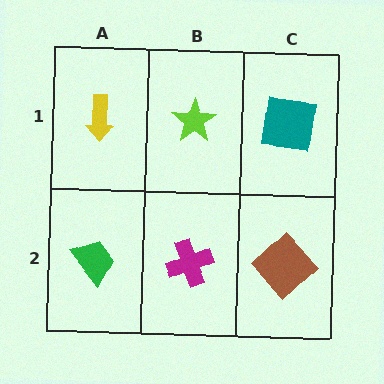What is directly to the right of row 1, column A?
A lime star.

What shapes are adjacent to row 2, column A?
A yellow arrow (row 1, column A), a magenta cross (row 2, column B).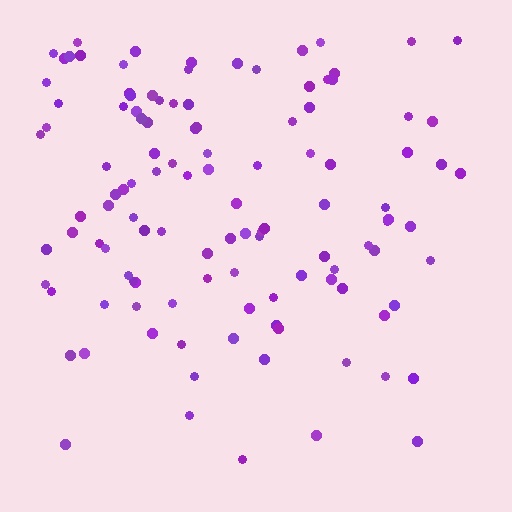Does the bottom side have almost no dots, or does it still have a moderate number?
Still a moderate number, just noticeably fewer than the top.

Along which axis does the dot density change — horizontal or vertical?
Vertical.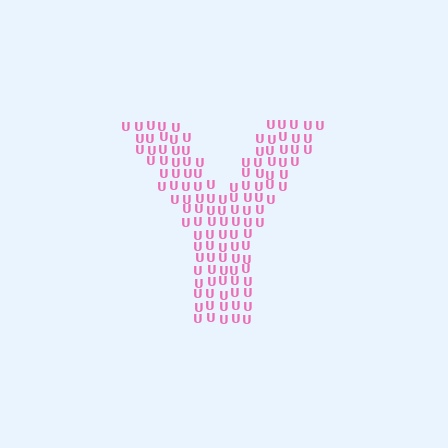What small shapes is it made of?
It is made of small letter U's.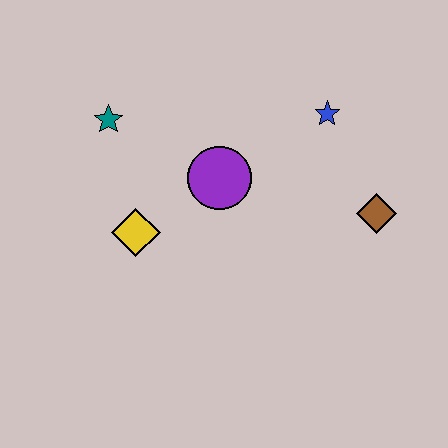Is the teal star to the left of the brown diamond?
Yes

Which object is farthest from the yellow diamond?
The brown diamond is farthest from the yellow diamond.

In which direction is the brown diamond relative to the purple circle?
The brown diamond is to the right of the purple circle.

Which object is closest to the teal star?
The yellow diamond is closest to the teal star.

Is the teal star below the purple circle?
No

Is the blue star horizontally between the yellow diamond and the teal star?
No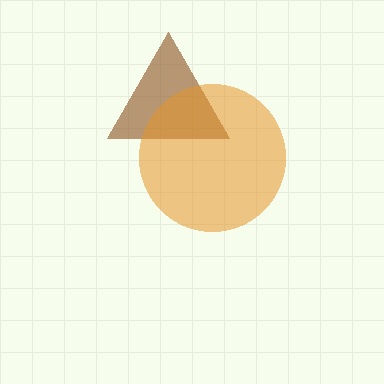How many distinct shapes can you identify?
There are 2 distinct shapes: a brown triangle, an orange circle.